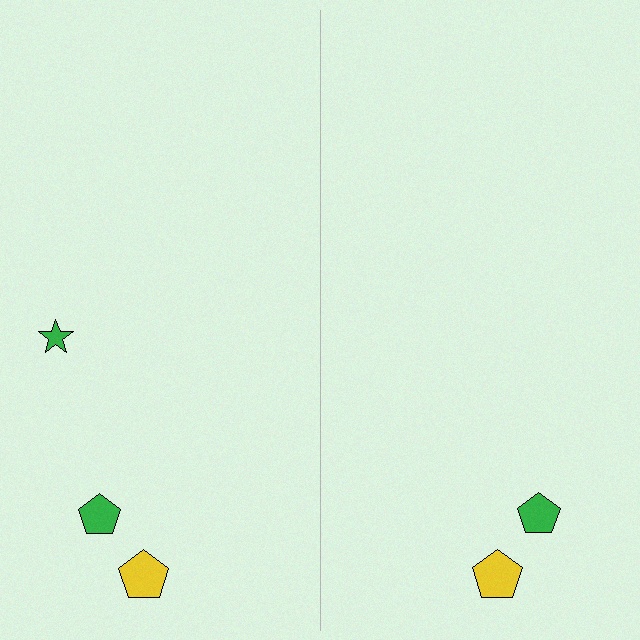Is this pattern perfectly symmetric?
No, the pattern is not perfectly symmetric. A green star is missing from the right side.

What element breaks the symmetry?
A green star is missing from the right side.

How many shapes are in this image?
There are 5 shapes in this image.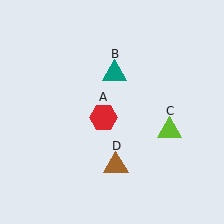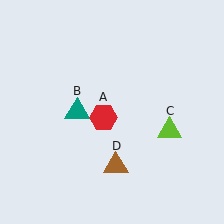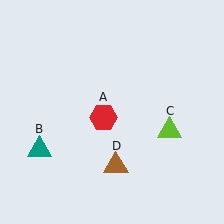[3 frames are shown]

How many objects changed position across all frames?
1 object changed position: teal triangle (object B).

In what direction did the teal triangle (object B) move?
The teal triangle (object B) moved down and to the left.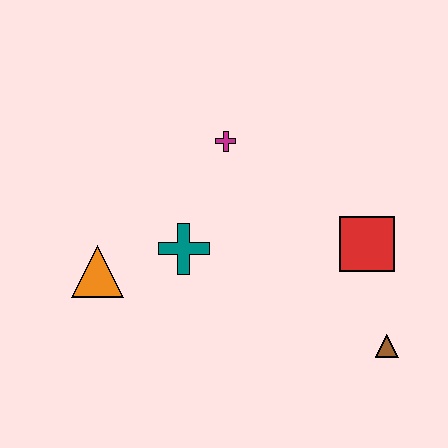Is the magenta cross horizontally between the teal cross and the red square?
Yes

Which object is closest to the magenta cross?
The teal cross is closest to the magenta cross.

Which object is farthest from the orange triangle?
The brown triangle is farthest from the orange triangle.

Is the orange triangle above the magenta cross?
No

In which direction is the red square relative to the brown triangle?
The red square is above the brown triangle.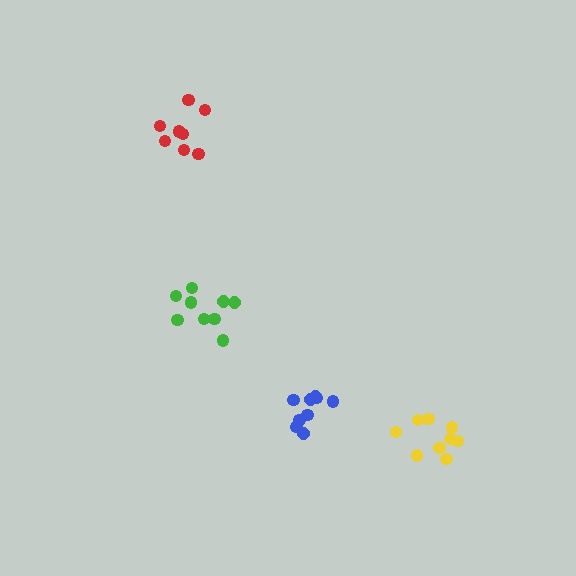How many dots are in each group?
Group 1: 9 dots, Group 2: 9 dots, Group 3: 8 dots, Group 4: 9 dots (35 total).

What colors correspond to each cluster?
The clusters are colored: blue, green, red, yellow.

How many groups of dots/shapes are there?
There are 4 groups.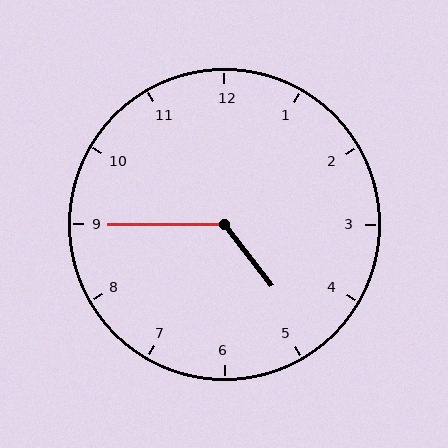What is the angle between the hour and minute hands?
Approximately 128 degrees.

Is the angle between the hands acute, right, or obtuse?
It is obtuse.